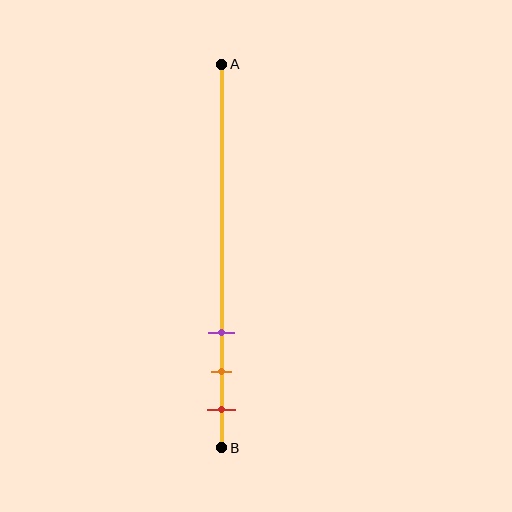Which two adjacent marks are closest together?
The orange and red marks are the closest adjacent pair.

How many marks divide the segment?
There are 3 marks dividing the segment.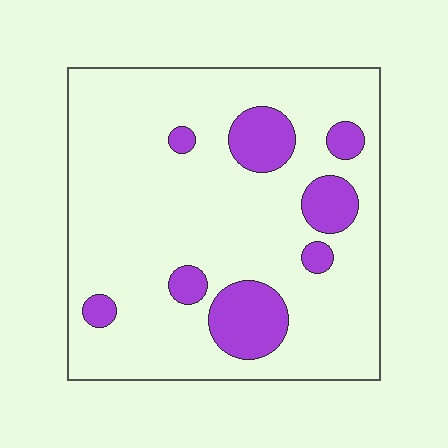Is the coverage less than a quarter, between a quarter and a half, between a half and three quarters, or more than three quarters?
Less than a quarter.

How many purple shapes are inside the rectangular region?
8.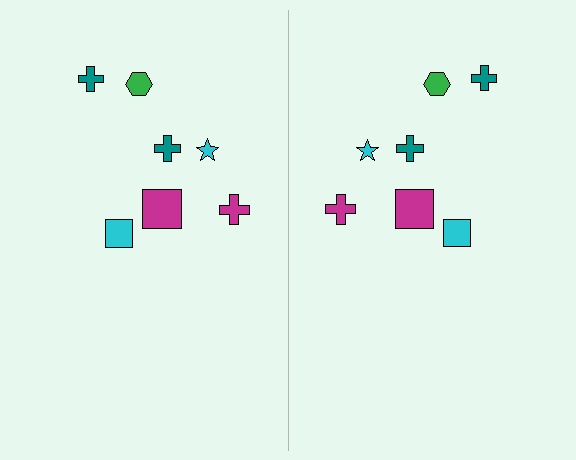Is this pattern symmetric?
Yes, this pattern has bilateral (reflection) symmetry.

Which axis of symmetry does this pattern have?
The pattern has a vertical axis of symmetry running through the center of the image.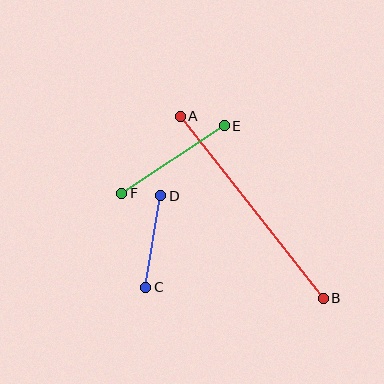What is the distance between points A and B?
The distance is approximately 231 pixels.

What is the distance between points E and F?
The distance is approximately 123 pixels.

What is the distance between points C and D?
The distance is approximately 93 pixels.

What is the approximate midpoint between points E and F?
The midpoint is at approximately (173, 159) pixels.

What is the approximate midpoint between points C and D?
The midpoint is at approximately (153, 242) pixels.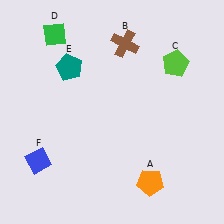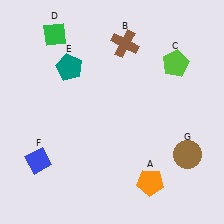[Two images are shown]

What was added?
A brown circle (G) was added in Image 2.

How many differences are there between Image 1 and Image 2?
There is 1 difference between the two images.